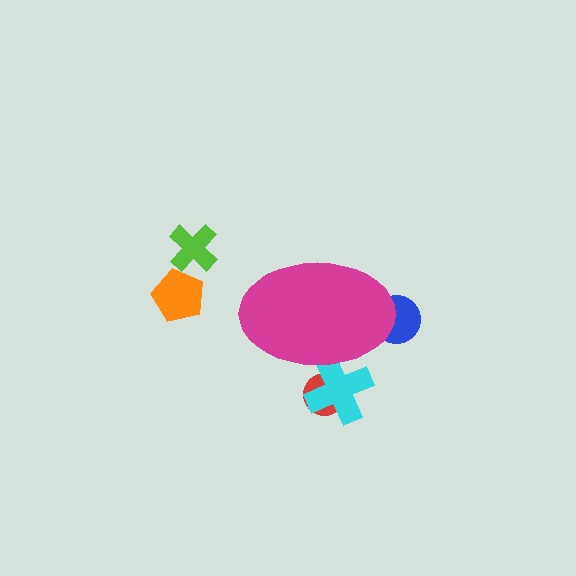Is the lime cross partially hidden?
No, the lime cross is fully visible.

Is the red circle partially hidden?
Yes, the red circle is partially hidden behind the magenta ellipse.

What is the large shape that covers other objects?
A magenta ellipse.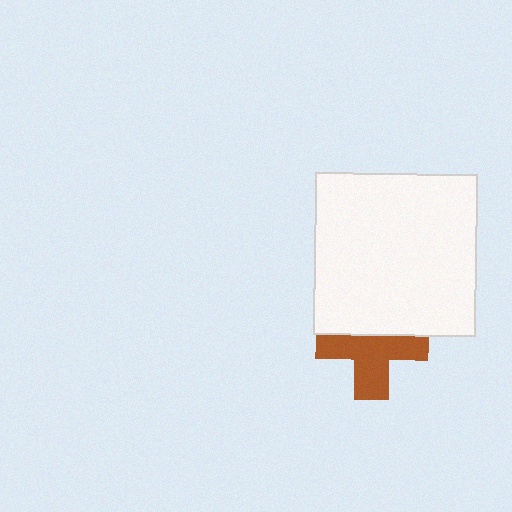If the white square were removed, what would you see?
You would see the complete brown cross.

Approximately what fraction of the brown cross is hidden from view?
Roughly 38% of the brown cross is hidden behind the white square.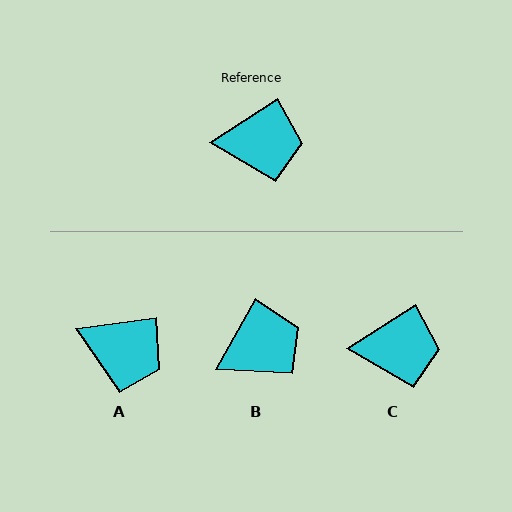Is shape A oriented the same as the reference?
No, it is off by about 25 degrees.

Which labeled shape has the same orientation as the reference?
C.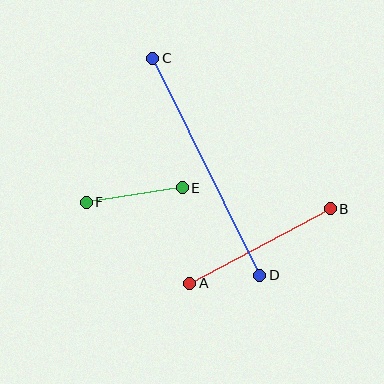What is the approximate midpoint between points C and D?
The midpoint is at approximately (206, 167) pixels.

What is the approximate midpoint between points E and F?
The midpoint is at approximately (134, 195) pixels.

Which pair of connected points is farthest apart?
Points C and D are farthest apart.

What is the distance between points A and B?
The distance is approximately 159 pixels.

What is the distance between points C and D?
The distance is approximately 242 pixels.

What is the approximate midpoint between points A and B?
The midpoint is at approximately (260, 246) pixels.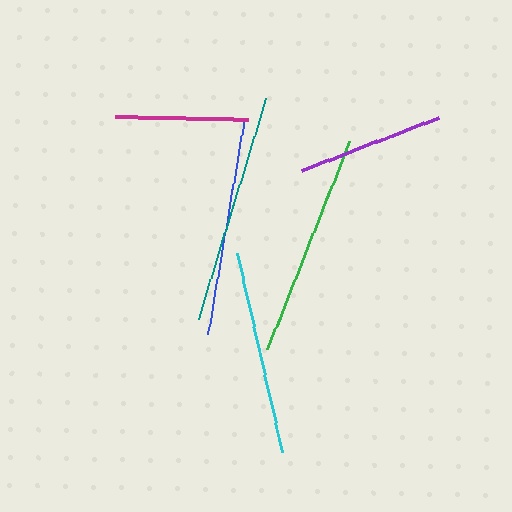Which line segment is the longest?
The teal line is the longest at approximately 231 pixels.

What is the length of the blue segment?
The blue segment is approximately 219 pixels long.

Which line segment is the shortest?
The magenta line is the shortest at approximately 133 pixels.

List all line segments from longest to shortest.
From longest to shortest: teal, green, blue, cyan, purple, magenta.